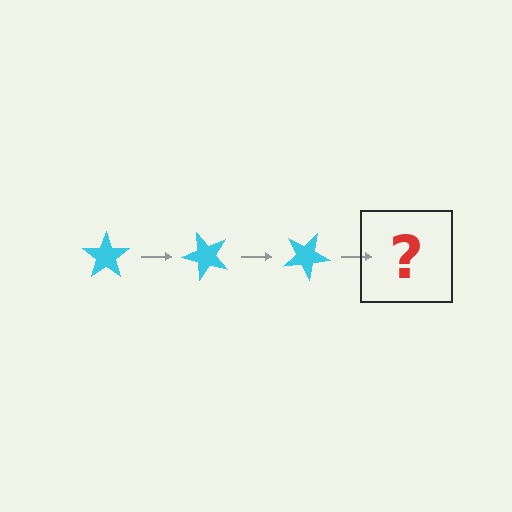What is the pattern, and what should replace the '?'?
The pattern is that the star rotates 50 degrees each step. The '?' should be a cyan star rotated 150 degrees.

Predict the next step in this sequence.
The next step is a cyan star rotated 150 degrees.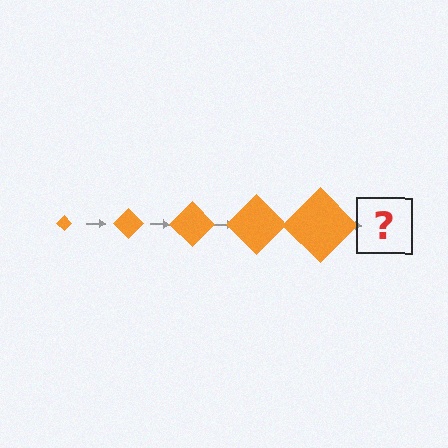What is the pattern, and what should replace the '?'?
The pattern is that the diamond gets progressively larger each step. The '?' should be an orange diamond, larger than the previous one.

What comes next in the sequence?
The next element should be an orange diamond, larger than the previous one.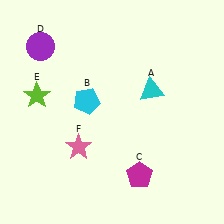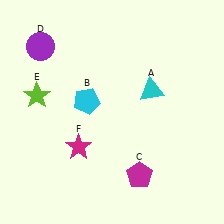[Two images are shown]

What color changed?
The star (F) changed from pink in Image 1 to magenta in Image 2.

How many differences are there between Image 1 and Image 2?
There is 1 difference between the two images.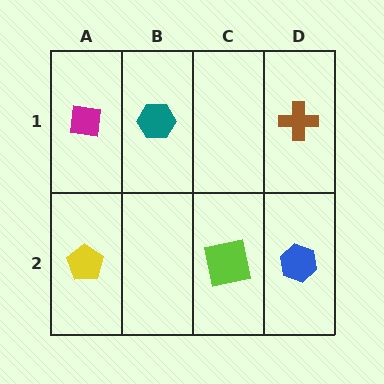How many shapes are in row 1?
3 shapes.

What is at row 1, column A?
A magenta square.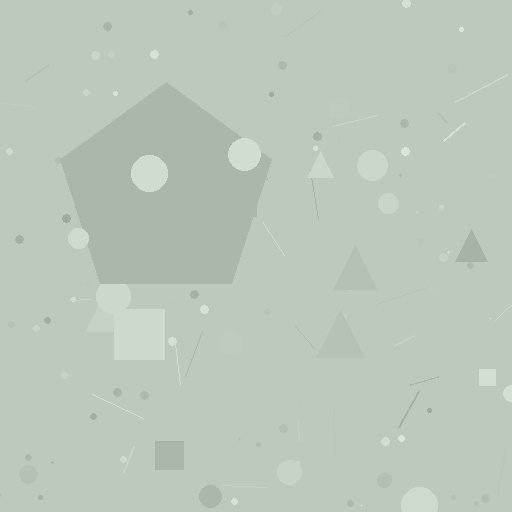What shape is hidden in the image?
A pentagon is hidden in the image.